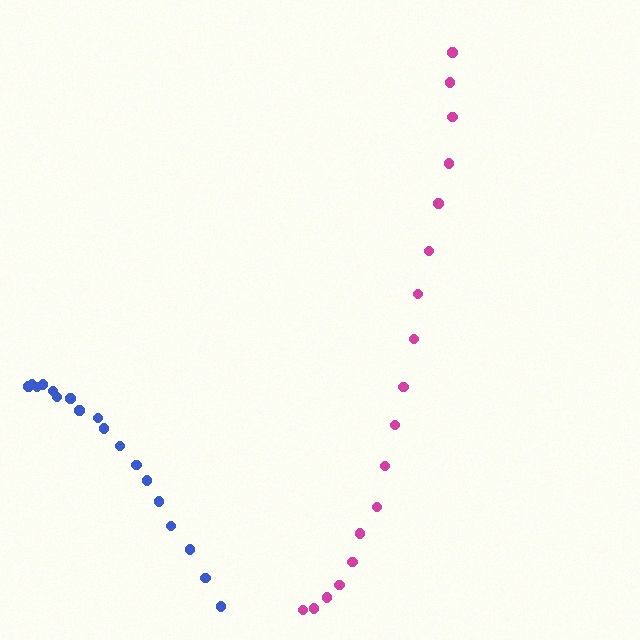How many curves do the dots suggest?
There are 2 distinct paths.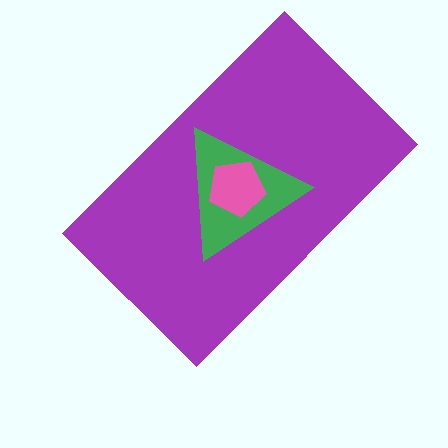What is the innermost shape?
The pink pentagon.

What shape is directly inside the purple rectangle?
The green triangle.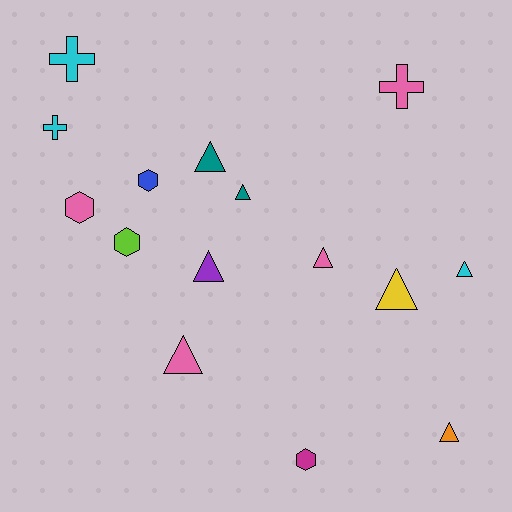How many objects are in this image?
There are 15 objects.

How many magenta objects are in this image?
There is 1 magenta object.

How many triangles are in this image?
There are 8 triangles.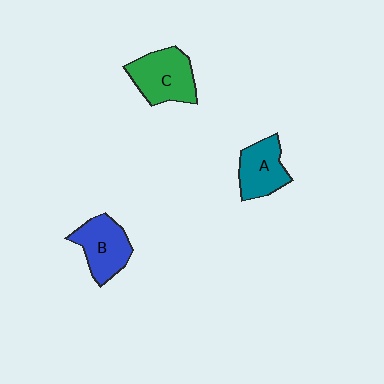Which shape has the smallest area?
Shape A (teal).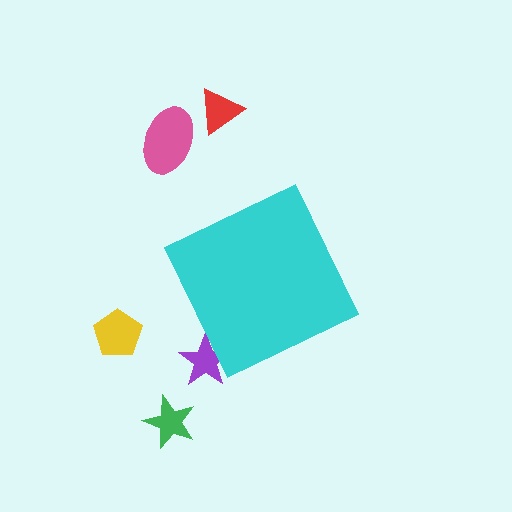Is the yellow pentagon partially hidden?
No, the yellow pentagon is fully visible.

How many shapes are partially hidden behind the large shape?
1 shape is partially hidden.